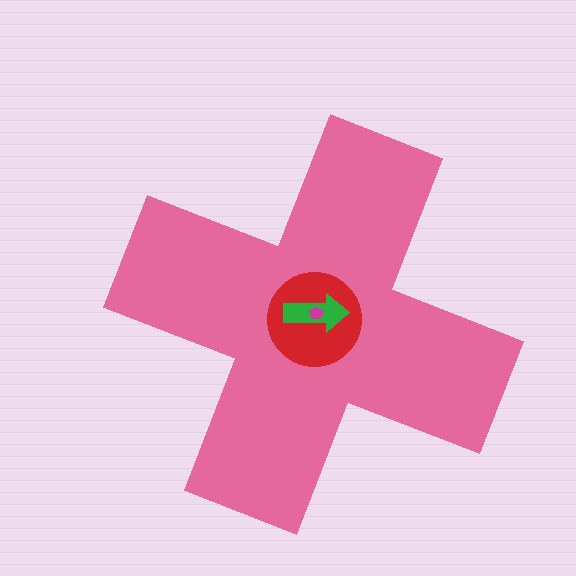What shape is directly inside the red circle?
The green arrow.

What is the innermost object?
The magenta pentagon.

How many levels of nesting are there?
4.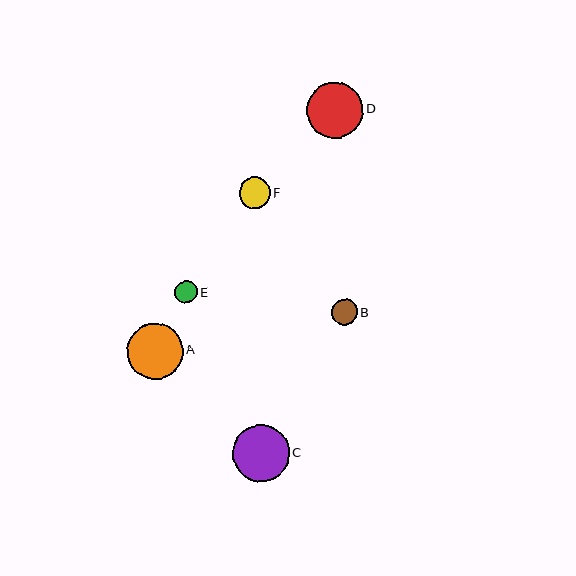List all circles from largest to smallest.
From largest to smallest: C, D, A, F, B, E.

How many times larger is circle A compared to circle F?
Circle A is approximately 1.8 times the size of circle F.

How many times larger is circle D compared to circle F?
Circle D is approximately 1.8 times the size of circle F.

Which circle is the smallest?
Circle E is the smallest with a size of approximately 22 pixels.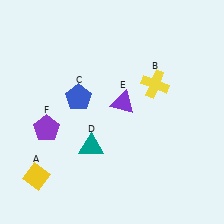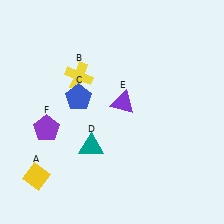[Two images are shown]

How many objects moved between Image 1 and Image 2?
1 object moved between the two images.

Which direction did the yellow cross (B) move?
The yellow cross (B) moved left.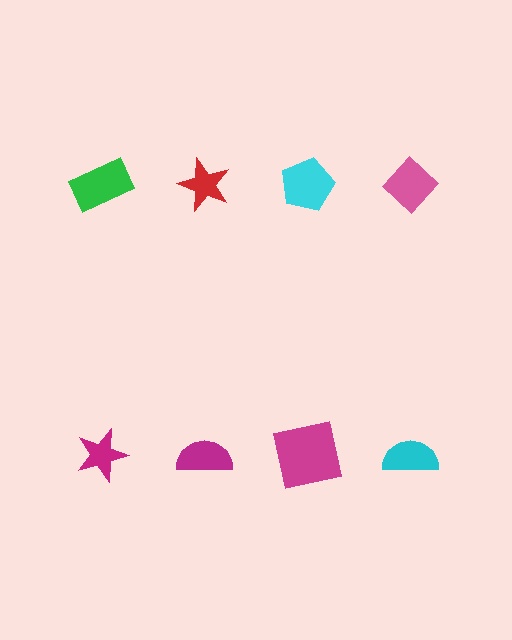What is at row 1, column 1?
A green rectangle.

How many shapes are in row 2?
4 shapes.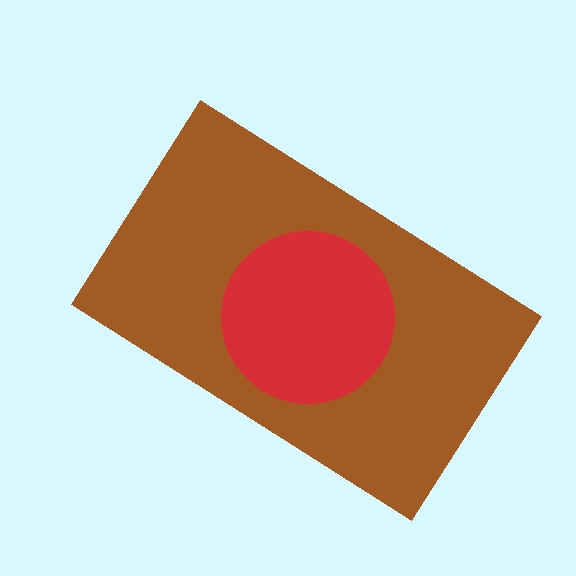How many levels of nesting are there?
2.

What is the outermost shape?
The brown rectangle.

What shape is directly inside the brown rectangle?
The red circle.